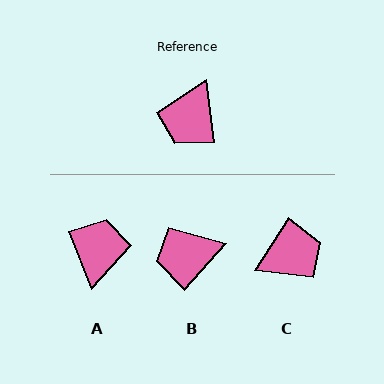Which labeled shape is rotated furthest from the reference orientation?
A, about 165 degrees away.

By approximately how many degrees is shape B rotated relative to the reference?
Approximately 49 degrees clockwise.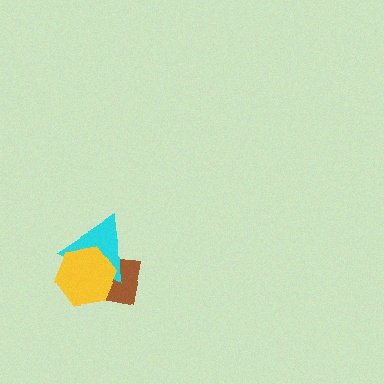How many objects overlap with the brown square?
2 objects overlap with the brown square.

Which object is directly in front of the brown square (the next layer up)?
The cyan triangle is directly in front of the brown square.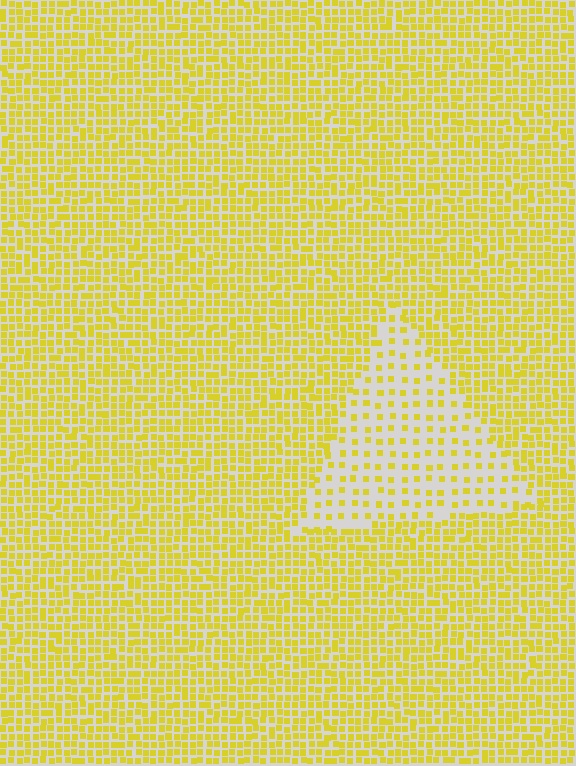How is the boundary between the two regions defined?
The boundary is defined by a change in element density (approximately 2.5x ratio). All elements are the same color, size, and shape.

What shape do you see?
I see a triangle.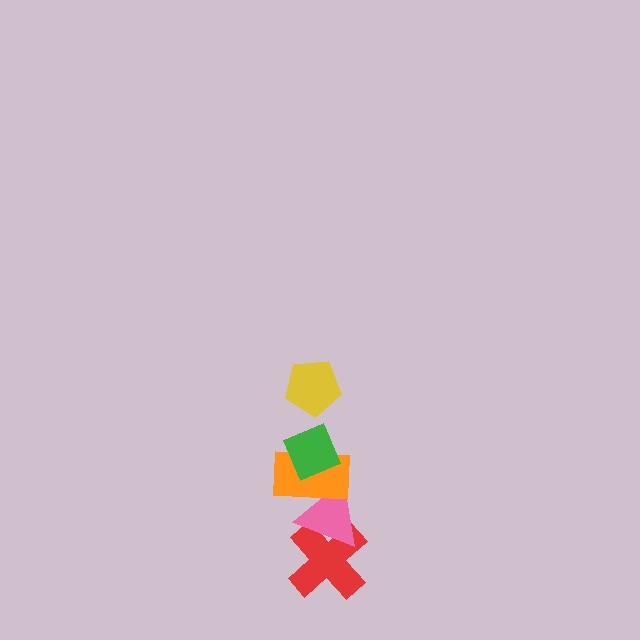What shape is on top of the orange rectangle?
The green diamond is on top of the orange rectangle.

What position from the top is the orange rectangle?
The orange rectangle is 3rd from the top.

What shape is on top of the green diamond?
The yellow pentagon is on top of the green diamond.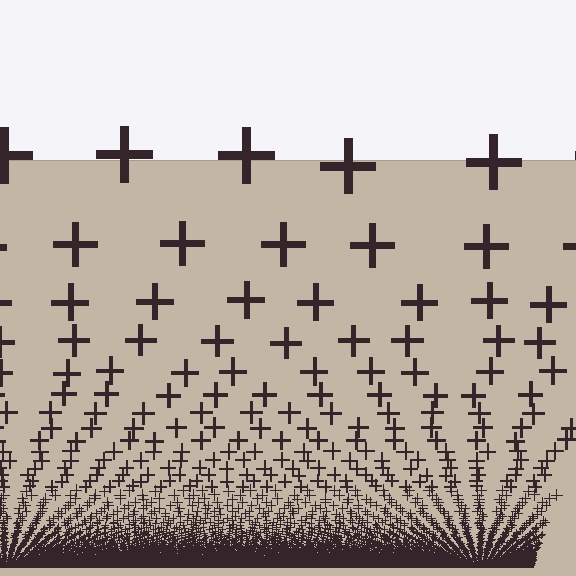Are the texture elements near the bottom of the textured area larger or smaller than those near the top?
Smaller. The gradient is inverted — elements near the bottom are smaller and denser.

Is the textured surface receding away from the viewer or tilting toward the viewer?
The surface appears to tilt toward the viewer. Texture elements get larger and sparser toward the top.